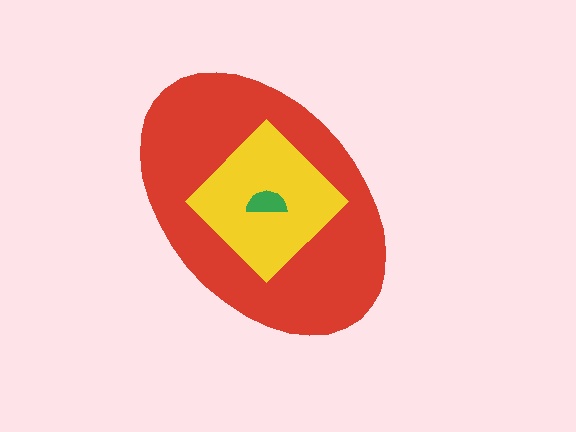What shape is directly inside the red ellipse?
The yellow diamond.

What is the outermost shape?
The red ellipse.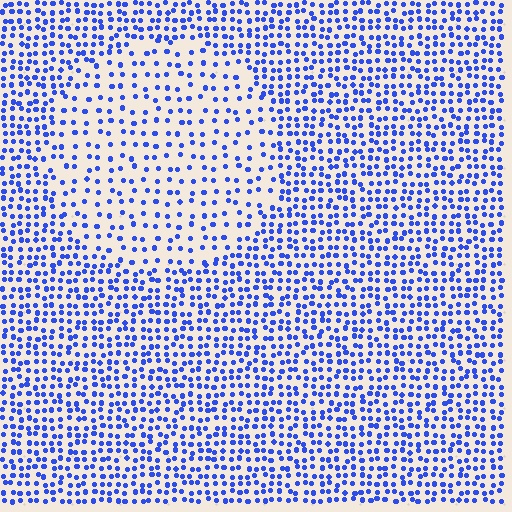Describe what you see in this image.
The image contains small blue elements arranged at two different densities. A circle-shaped region is visible where the elements are less densely packed than the surrounding area.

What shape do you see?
I see a circle.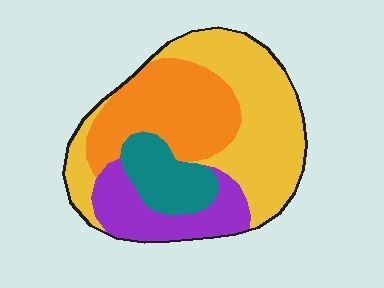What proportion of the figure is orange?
Orange covers 29% of the figure.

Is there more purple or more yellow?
Yellow.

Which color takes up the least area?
Teal, at roughly 15%.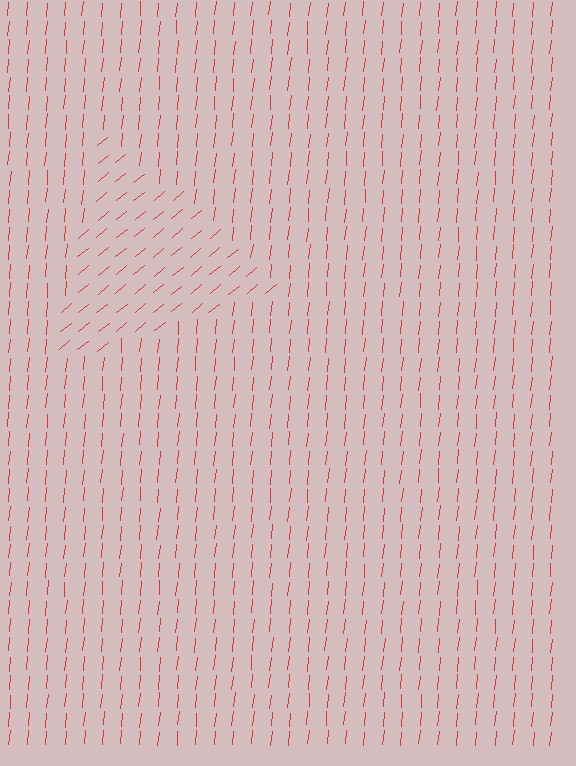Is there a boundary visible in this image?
Yes, there is a texture boundary formed by a change in line orientation.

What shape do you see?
I see a triangle.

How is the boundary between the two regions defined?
The boundary is defined purely by a change in line orientation (approximately 45 degrees difference). All lines are the same color and thickness.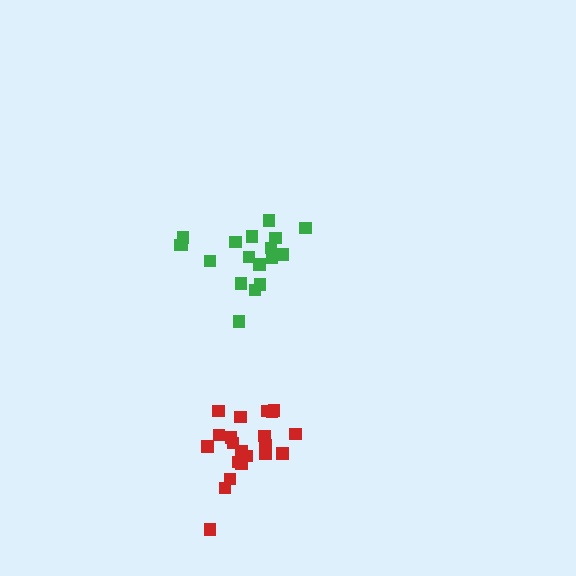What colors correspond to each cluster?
The clusters are colored: red, green.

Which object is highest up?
The green cluster is topmost.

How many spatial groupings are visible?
There are 2 spatial groupings.